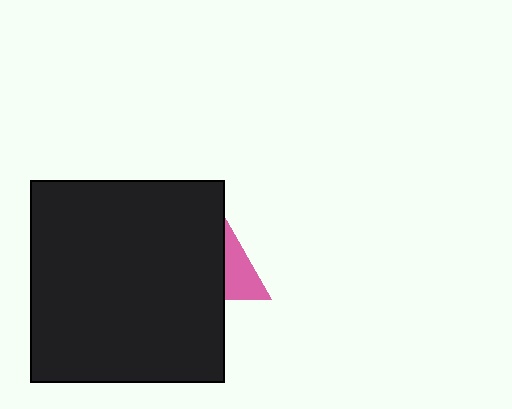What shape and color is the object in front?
The object in front is a black rectangle.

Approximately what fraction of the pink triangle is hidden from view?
Roughly 56% of the pink triangle is hidden behind the black rectangle.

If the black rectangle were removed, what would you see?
You would see the complete pink triangle.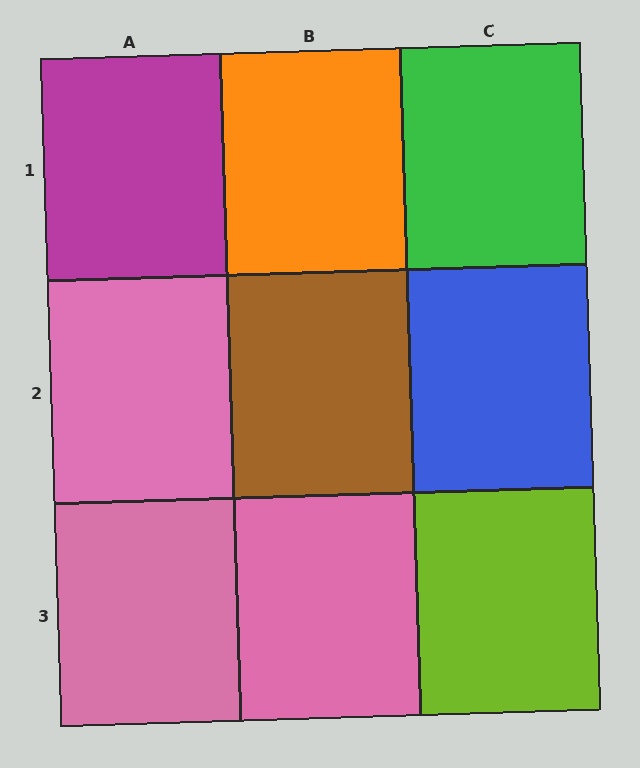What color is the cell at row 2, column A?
Pink.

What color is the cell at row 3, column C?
Lime.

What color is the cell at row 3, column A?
Pink.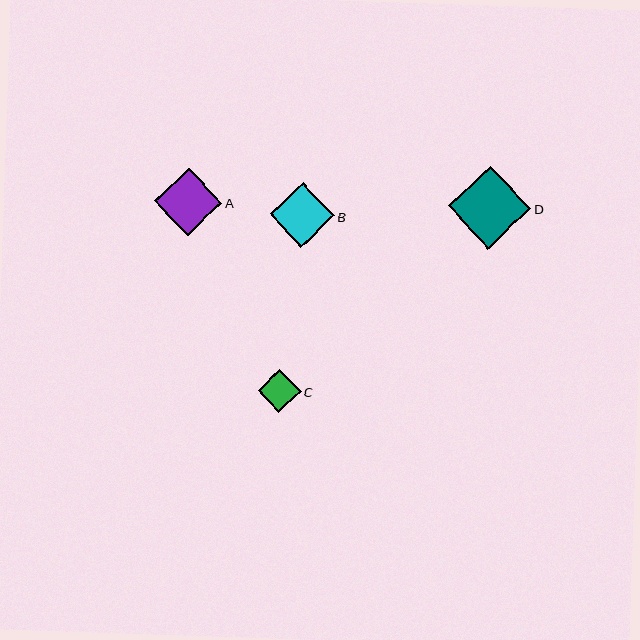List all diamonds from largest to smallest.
From largest to smallest: D, A, B, C.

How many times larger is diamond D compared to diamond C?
Diamond D is approximately 1.9 times the size of diamond C.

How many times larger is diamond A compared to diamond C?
Diamond A is approximately 1.6 times the size of diamond C.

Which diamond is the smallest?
Diamond C is the smallest with a size of approximately 43 pixels.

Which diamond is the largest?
Diamond D is the largest with a size of approximately 82 pixels.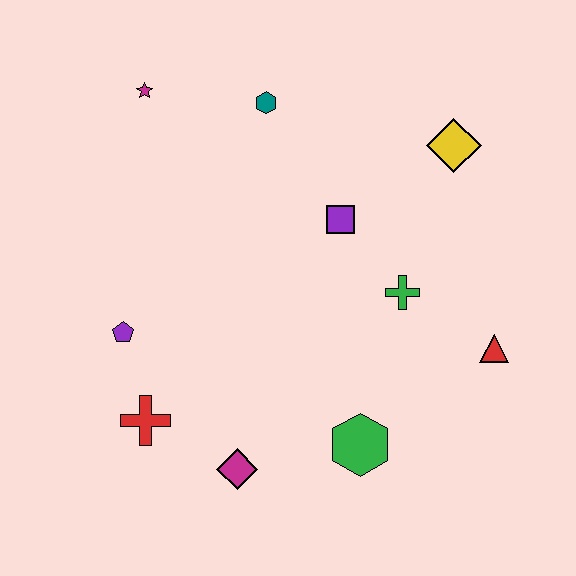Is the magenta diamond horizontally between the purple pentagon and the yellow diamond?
Yes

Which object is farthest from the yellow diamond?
The red cross is farthest from the yellow diamond.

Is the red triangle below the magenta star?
Yes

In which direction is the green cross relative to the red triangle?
The green cross is to the left of the red triangle.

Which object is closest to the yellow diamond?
The purple square is closest to the yellow diamond.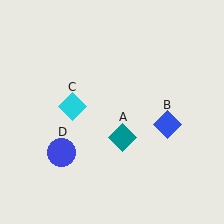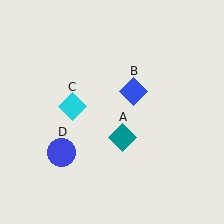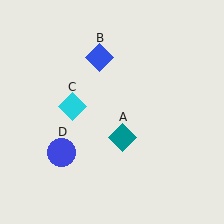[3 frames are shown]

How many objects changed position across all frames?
1 object changed position: blue diamond (object B).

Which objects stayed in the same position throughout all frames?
Teal diamond (object A) and cyan diamond (object C) and blue circle (object D) remained stationary.